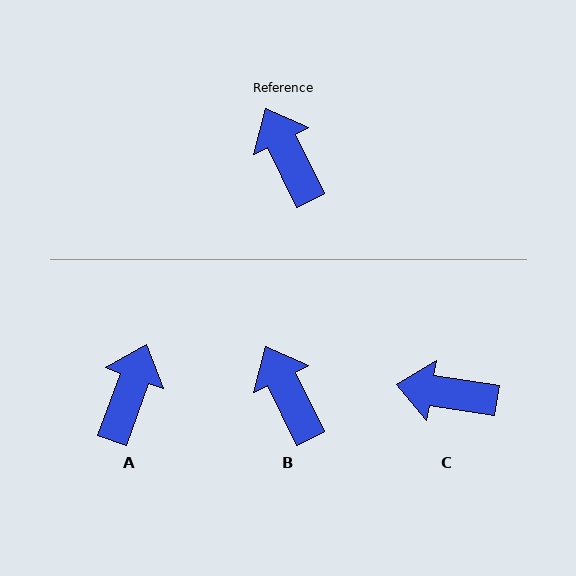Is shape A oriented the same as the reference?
No, it is off by about 46 degrees.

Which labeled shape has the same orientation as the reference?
B.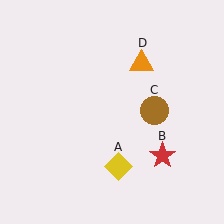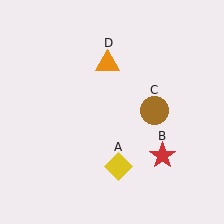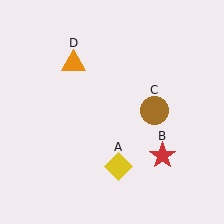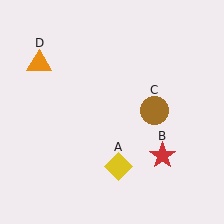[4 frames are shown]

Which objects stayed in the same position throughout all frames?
Yellow diamond (object A) and red star (object B) and brown circle (object C) remained stationary.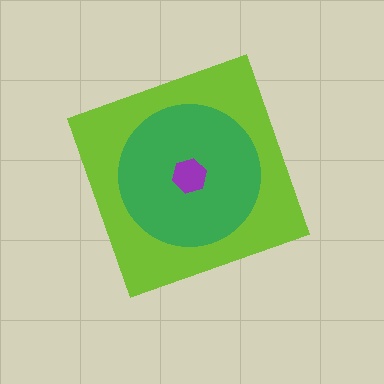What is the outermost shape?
The lime diamond.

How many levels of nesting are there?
3.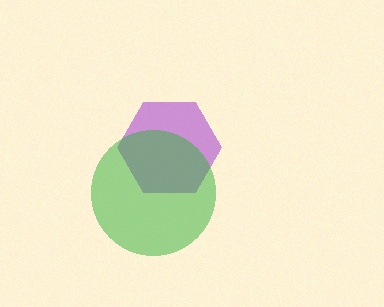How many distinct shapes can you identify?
There are 2 distinct shapes: a purple hexagon, a green circle.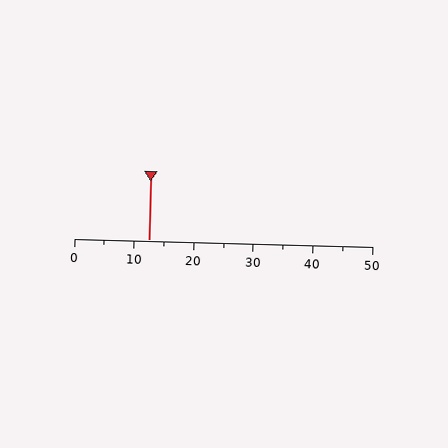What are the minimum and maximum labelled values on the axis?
The axis runs from 0 to 50.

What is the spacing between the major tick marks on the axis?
The major ticks are spaced 10 apart.